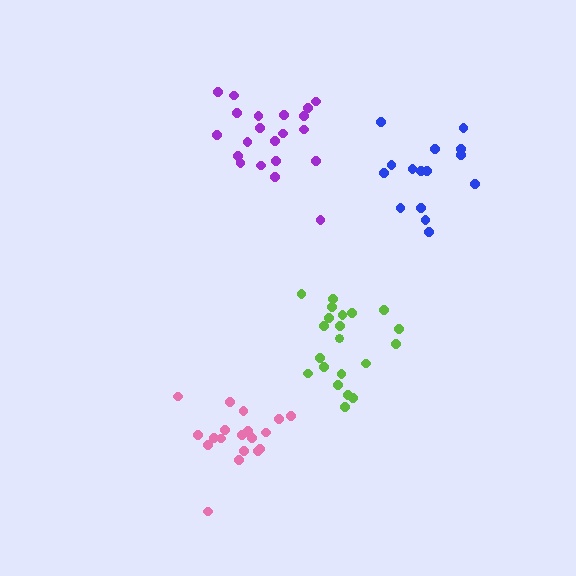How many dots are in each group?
Group 1: 15 dots, Group 2: 21 dots, Group 3: 19 dots, Group 4: 21 dots (76 total).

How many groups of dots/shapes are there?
There are 4 groups.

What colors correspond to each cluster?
The clusters are colored: blue, lime, pink, purple.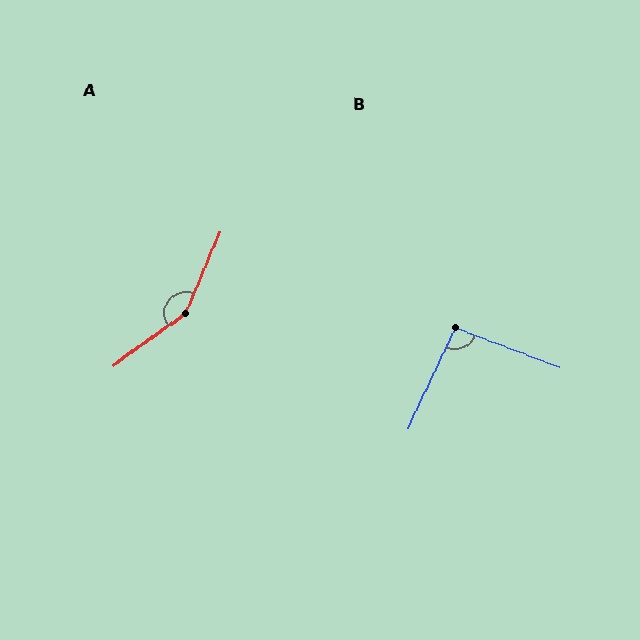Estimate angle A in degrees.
Approximately 149 degrees.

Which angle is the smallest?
B, at approximately 94 degrees.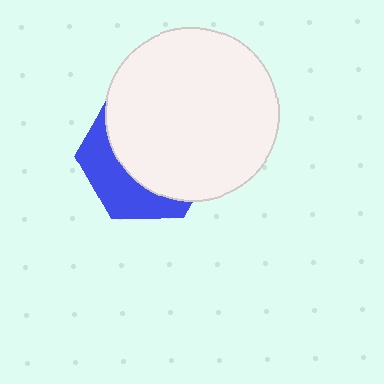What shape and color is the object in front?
The object in front is a white circle.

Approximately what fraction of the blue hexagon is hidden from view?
Roughly 67% of the blue hexagon is hidden behind the white circle.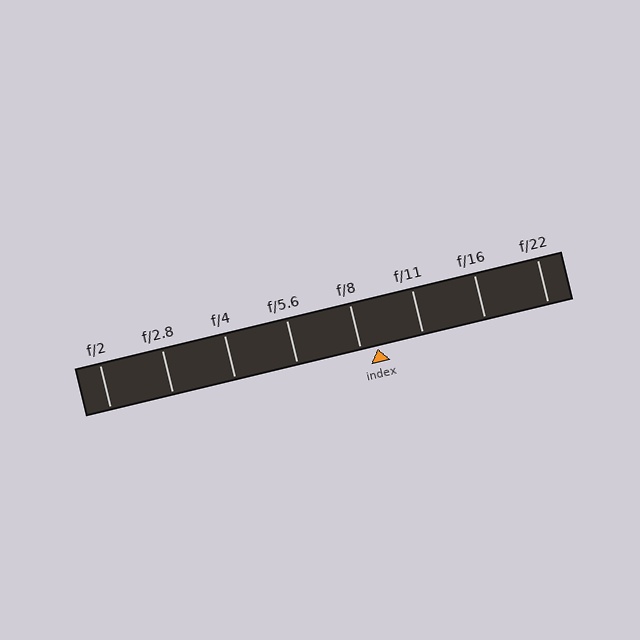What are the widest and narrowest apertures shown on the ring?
The widest aperture shown is f/2 and the narrowest is f/22.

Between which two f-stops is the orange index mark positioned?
The index mark is between f/8 and f/11.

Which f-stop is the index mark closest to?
The index mark is closest to f/8.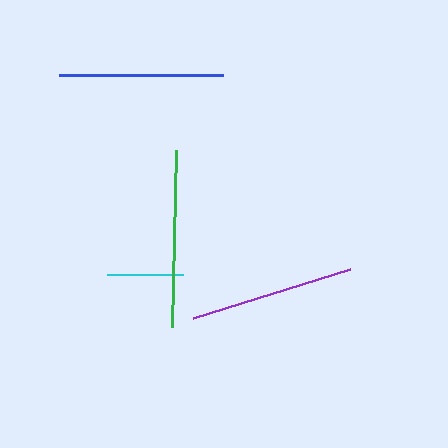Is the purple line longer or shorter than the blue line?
The purple line is longer than the blue line.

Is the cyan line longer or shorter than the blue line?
The blue line is longer than the cyan line.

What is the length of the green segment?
The green segment is approximately 177 pixels long.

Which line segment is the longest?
The green line is the longest at approximately 177 pixels.